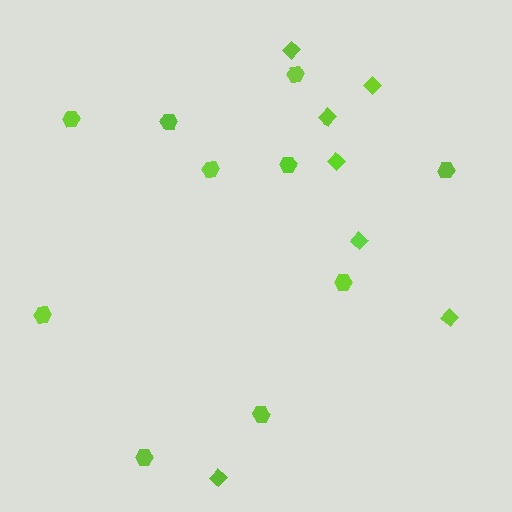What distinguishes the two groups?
There are 2 groups: one group of hexagons (10) and one group of diamonds (7).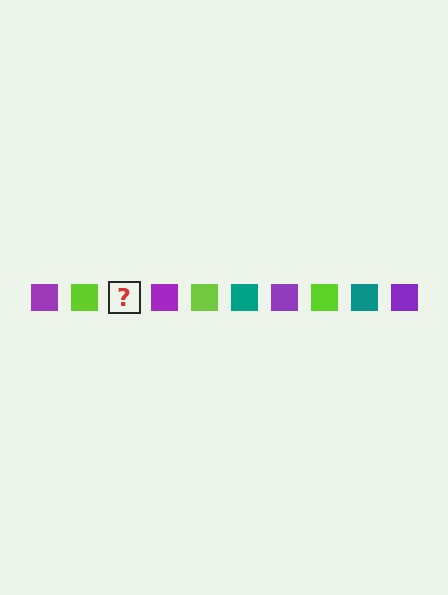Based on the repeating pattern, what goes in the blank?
The blank should be a teal square.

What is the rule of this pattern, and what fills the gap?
The rule is that the pattern cycles through purple, lime, teal squares. The gap should be filled with a teal square.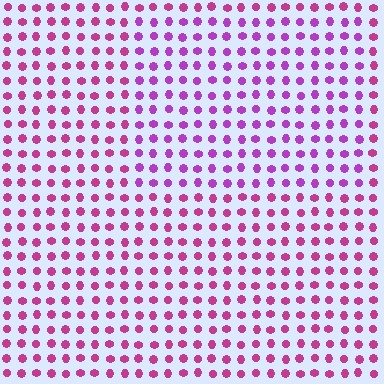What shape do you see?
I see a rectangle.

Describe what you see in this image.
The image is filled with small magenta elements in a uniform arrangement. A rectangle-shaped region is visible where the elements are tinted to a slightly different hue, forming a subtle color boundary.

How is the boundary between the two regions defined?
The boundary is defined purely by a slight shift in hue (about 29 degrees). Spacing, size, and orientation are identical on both sides.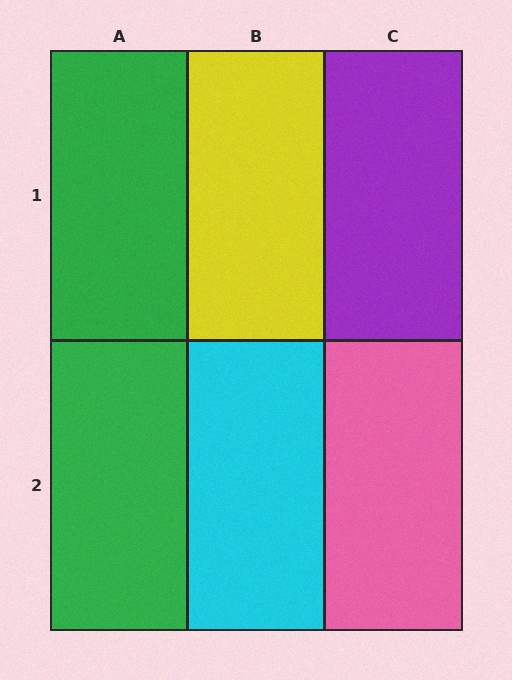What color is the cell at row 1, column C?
Purple.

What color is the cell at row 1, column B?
Yellow.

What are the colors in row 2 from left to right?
Green, cyan, pink.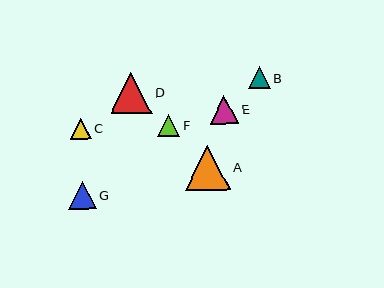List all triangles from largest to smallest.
From largest to smallest: A, D, E, G, F, B, C.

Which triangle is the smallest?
Triangle C is the smallest with a size of approximately 21 pixels.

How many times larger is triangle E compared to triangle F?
Triangle E is approximately 1.3 times the size of triangle F.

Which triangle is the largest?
Triangle A is the largest with a size of approximately 45 pixels.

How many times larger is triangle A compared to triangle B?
Triangle A is approximately 2.1 times the size of triangle B.